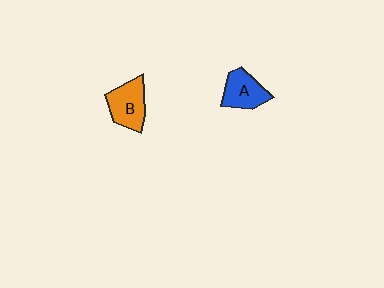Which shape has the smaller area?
Shape A (blue).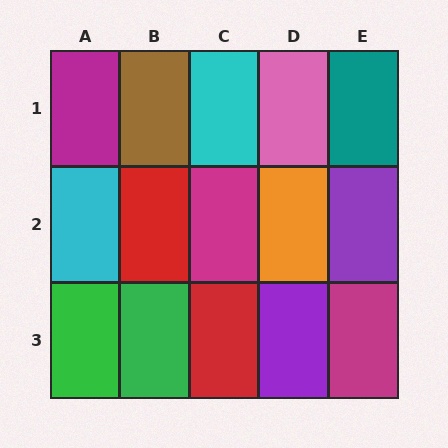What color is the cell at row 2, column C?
Magenta.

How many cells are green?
2 cells are green.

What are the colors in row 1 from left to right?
Magenta, brown, cyan, pink, teal.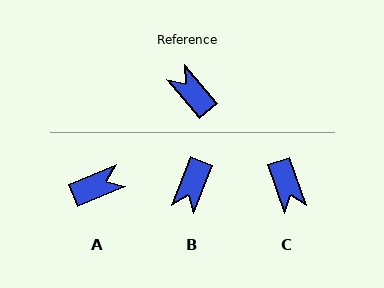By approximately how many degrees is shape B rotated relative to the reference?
Approximately 119 degrees counter-clockwise.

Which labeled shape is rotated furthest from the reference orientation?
C, about 159 degrees away.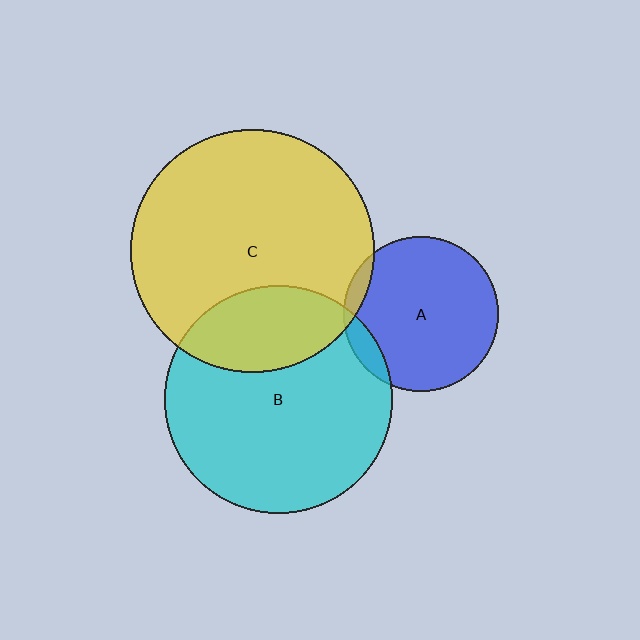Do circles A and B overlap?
Yes.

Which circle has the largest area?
Circle C (yellow).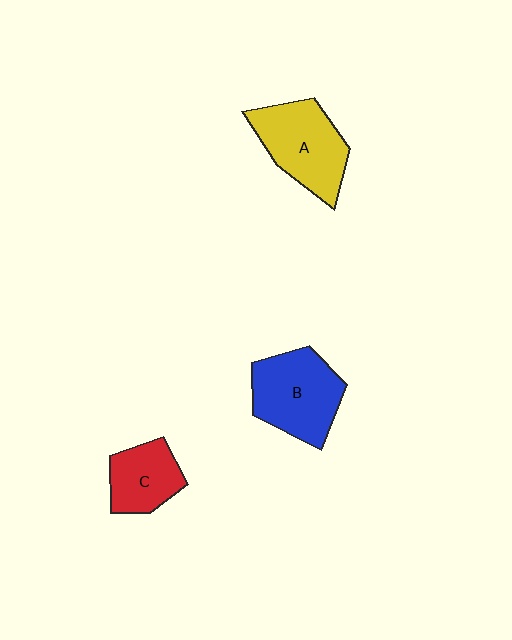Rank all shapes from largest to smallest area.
From largest to smallest: B (blue), A (yellow), C (red).